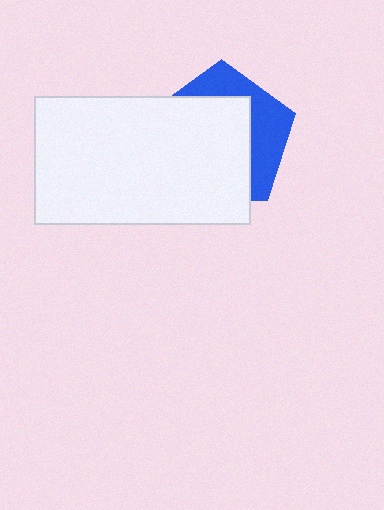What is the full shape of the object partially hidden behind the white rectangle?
The partially hidden object is a blue pentagon.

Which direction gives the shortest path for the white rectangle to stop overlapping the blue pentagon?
Moving toward the lower-left gives the shortest separation.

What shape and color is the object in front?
The object in front is a white rectangle.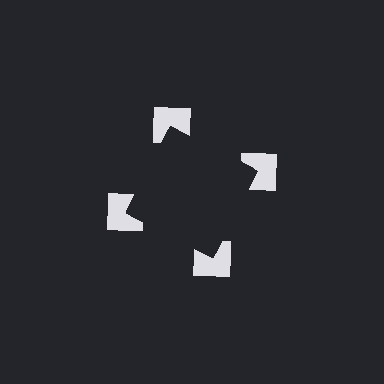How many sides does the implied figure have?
4 sides.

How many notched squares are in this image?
There are 4 — one at each vertex of the illusory square.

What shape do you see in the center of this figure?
An illusory square — its edges are inferred from the aligned wedge cuts in the notched squares, not physically drawn.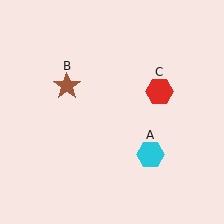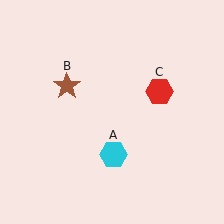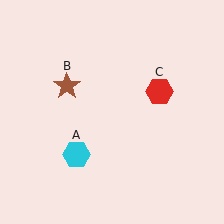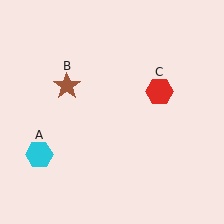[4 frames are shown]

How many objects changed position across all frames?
1 object changed position: cyan hexagon (object A).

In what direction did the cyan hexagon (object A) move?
The cyan hexagon (object A) moved left.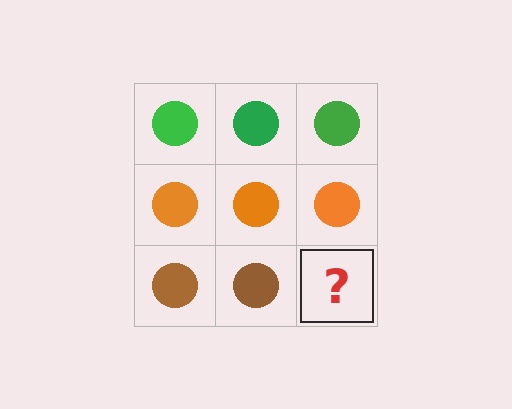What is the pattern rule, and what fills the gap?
The rule is that each row has a consistent color. The gap should be filled with a brown circle.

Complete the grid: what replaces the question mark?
The question mark should be replaced with a brown circle.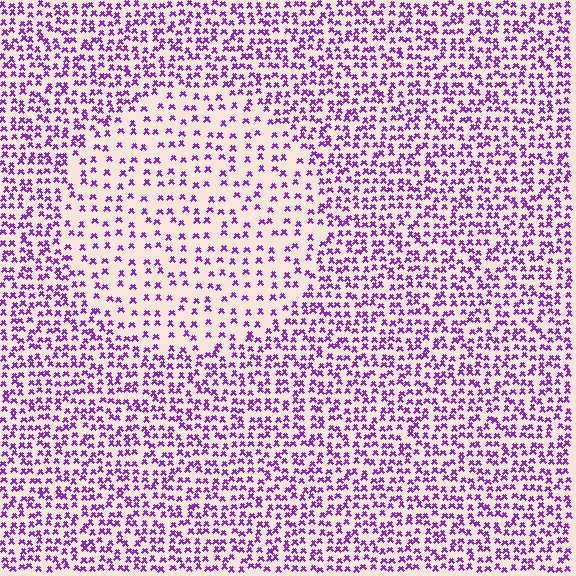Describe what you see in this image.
The image contains small purple elements arranged at two different densities. A circle-shaped region is visible where the elements are less densely packed than the surrounding area.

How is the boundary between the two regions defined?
The boundary is defined by a change in element density (approximately 2.1x ratio). All elements are the same color, size, and shape.